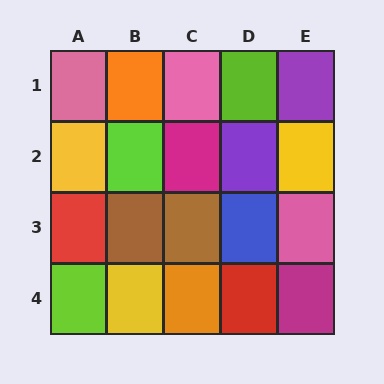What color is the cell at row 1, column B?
Orange.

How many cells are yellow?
3 cells are yellow.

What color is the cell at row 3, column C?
Brown.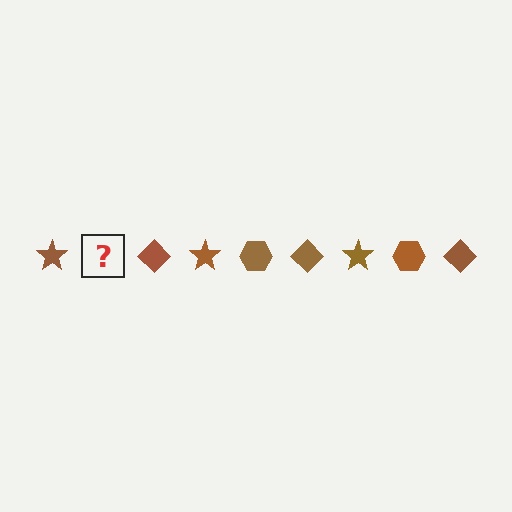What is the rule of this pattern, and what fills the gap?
The rule is that the pattern cycles through star, hexagon, diamond shapes in brown. The gap should be filled with a brown hexagon.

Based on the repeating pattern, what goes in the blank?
The blank should be a brown hexagon.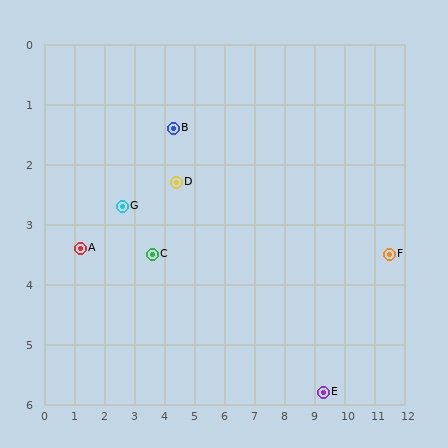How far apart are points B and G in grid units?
Points B and G are about 2.1 grid units apart.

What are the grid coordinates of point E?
Point E is at approximately (9.3, 5.8).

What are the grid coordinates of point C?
Point C is at approximately (3.6, 3.5).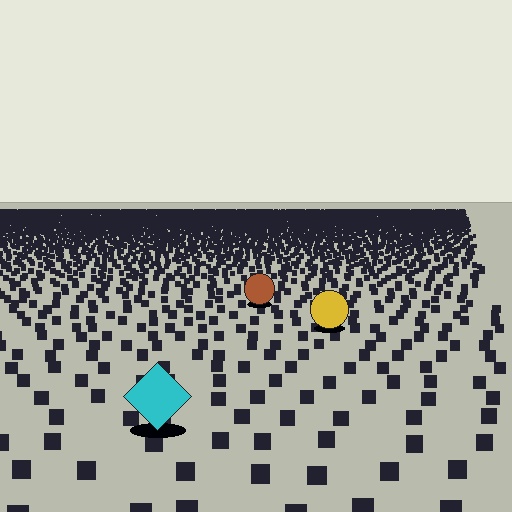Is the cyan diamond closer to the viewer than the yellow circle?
Yes. The cyan diamond is closer — you can tell from the texture gradient: the ground texture is coarser near it.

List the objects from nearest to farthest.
From nearest to farthest: the cyan diamond, the yellow circle, the brown circle.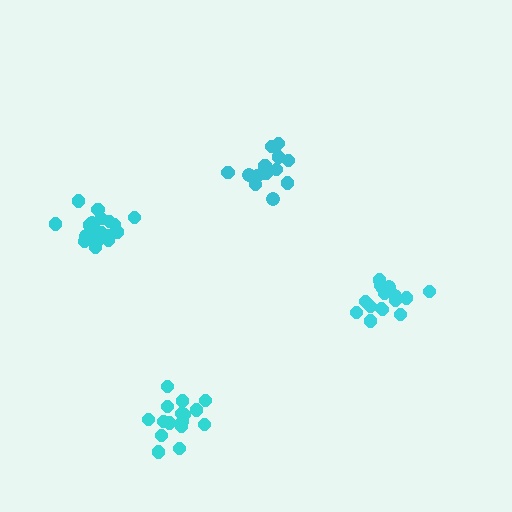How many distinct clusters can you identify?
There are 4 distinct clusters.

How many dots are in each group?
Group 1: 16 dots, Group 2: 19 dots, Group 3: 14 dots, Group 4: 16 dots (65 total).